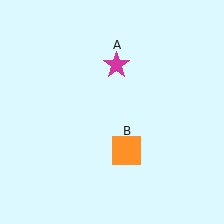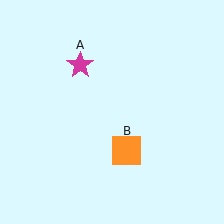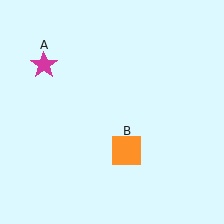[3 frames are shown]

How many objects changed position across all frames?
1 object changed position: magenta star (object A).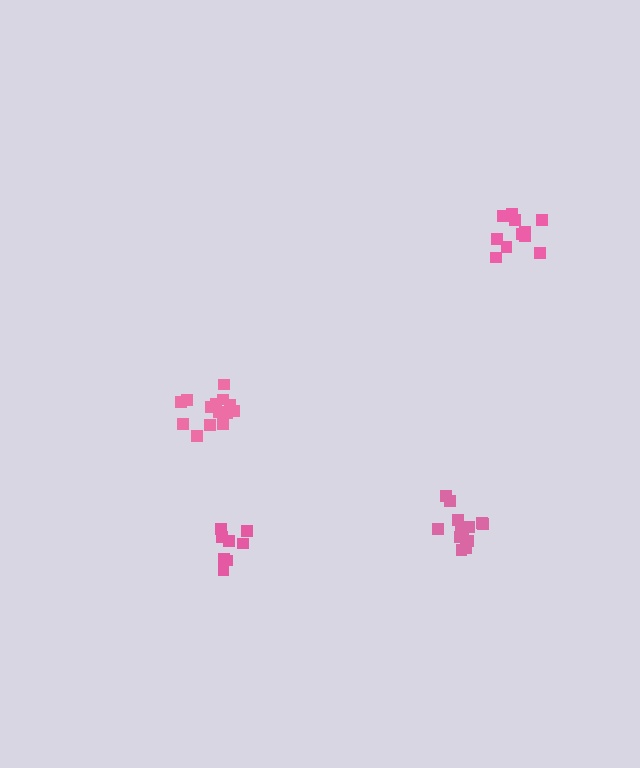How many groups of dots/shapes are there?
There are 4 groups.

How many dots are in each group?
Group 1: 11 dots, Group 2: 13 dots, Group 3: 14 dots, Group 4: 8 dots (46 total).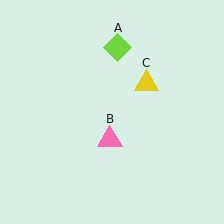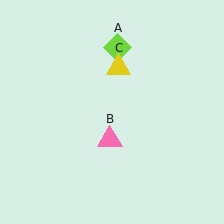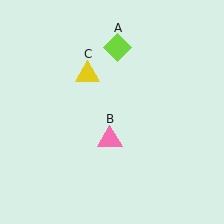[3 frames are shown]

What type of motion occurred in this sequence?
The yellow triangle (object C) rotated counterclockwise around the center of the scene.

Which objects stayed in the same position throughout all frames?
Lime diamond (object A) and pink triangle (object B) remained stationary.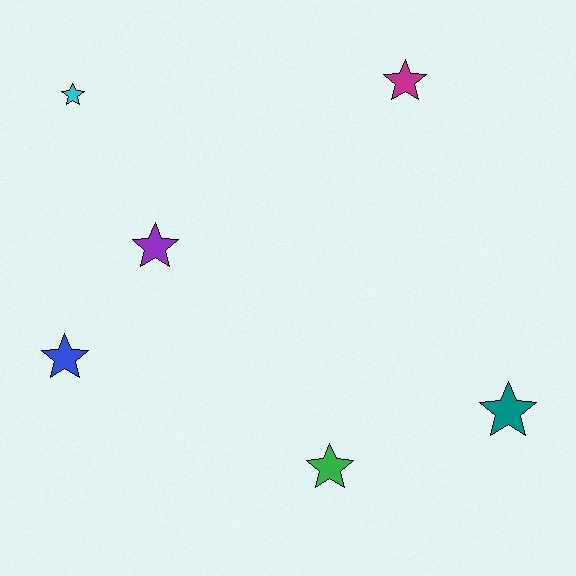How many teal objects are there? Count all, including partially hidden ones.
There is 1 teal object.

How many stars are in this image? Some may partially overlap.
There are 6 stars.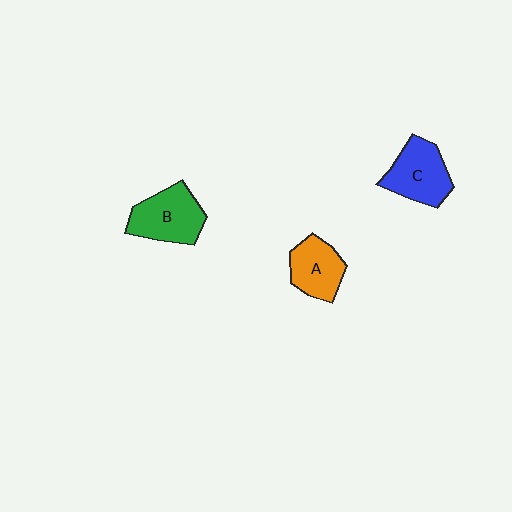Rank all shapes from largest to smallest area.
From largest to smallest: B (green), C (blue), A (orange).